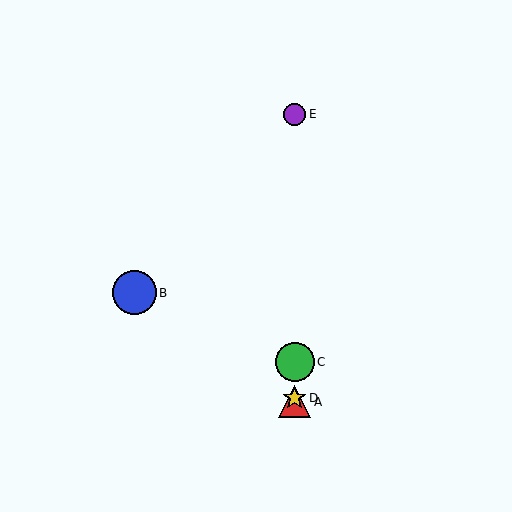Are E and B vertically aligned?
No, E is at x≈295 and B is at x≈135.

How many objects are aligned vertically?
4 objects (A, C, D, E) are aligned vertically.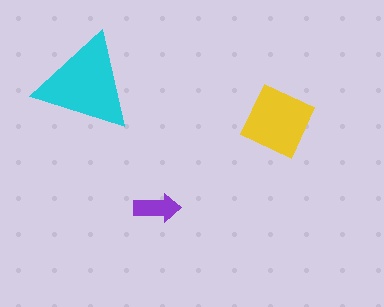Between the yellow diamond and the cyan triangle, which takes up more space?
The cyan triangle.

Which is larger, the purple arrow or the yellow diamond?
The yellow diamond.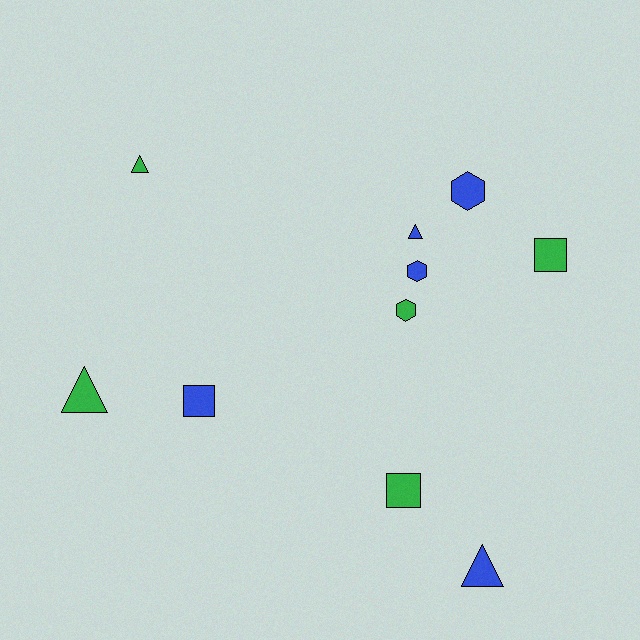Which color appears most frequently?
Blue, with 5 objects.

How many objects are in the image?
There are 10 objects.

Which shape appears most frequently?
Triangle, with 4 objects.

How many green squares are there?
There are 2 green squares.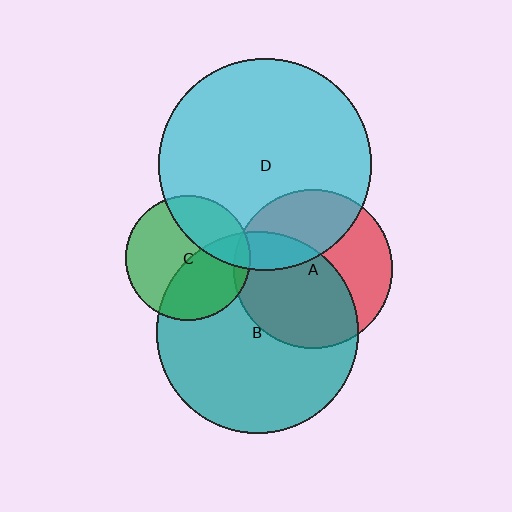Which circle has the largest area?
Circle D (cyan).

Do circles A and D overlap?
Yes.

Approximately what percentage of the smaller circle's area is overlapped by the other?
Approximately 35%.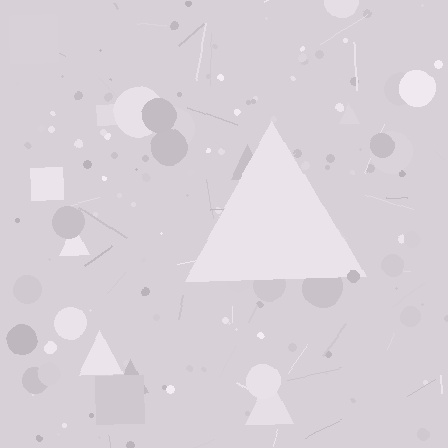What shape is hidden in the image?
A triangle is hidden in the image.